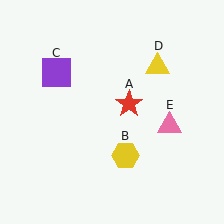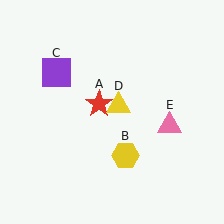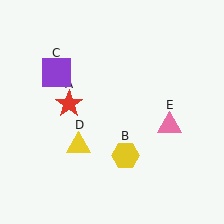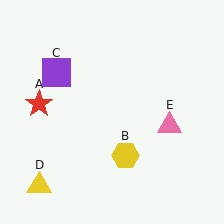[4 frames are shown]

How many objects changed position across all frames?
2 objects changed position: red star (object A), yellow triangle (object D).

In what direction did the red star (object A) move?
The red star (object A) moved left.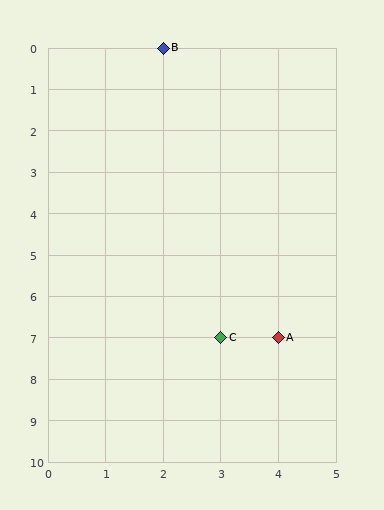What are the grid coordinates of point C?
Point C is at grid coordinates (3, 7).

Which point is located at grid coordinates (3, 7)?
Point C is at (3, 7).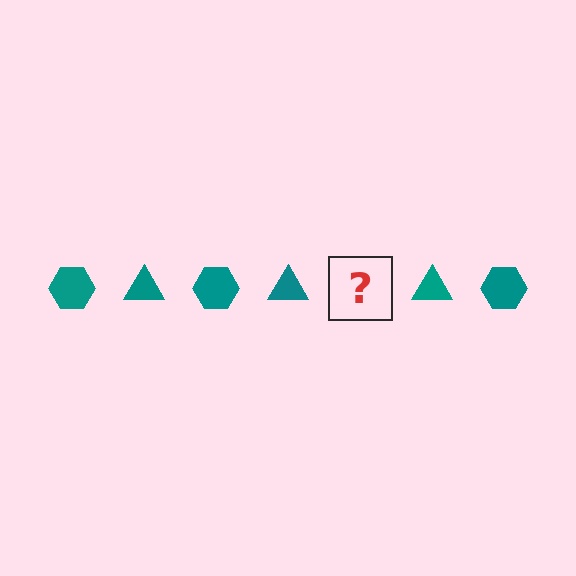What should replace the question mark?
The question mark should be replaced with a teal hexagon.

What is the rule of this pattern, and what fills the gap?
The rule is that the pattern cycles through hexagon, triangle shapes in teal. The gap should be filled with a teal hexagon.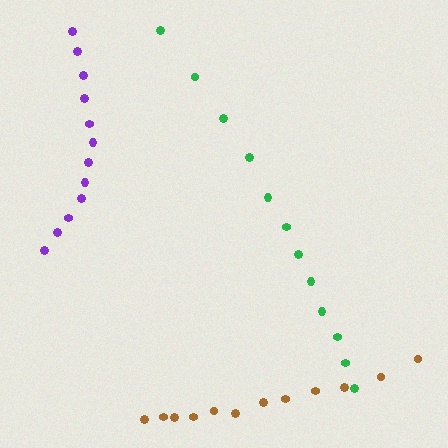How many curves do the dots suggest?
There are 3 distinct paths.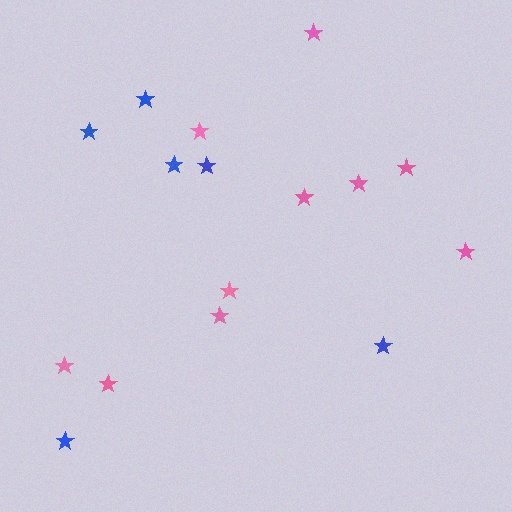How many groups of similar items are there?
There are 2 groups: one group of pink stars (10) and one group of blue stars (6).